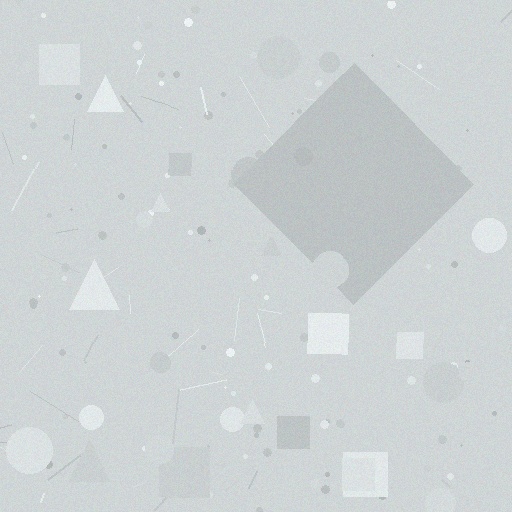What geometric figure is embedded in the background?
A diamond is embedded in the background.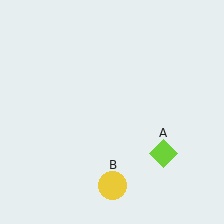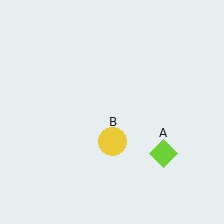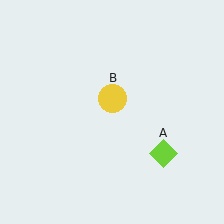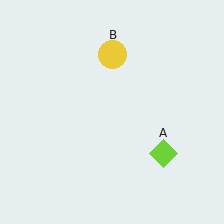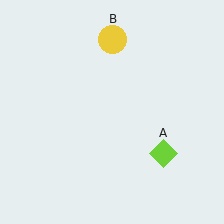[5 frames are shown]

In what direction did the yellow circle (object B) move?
The yellow circle (object B) moved up.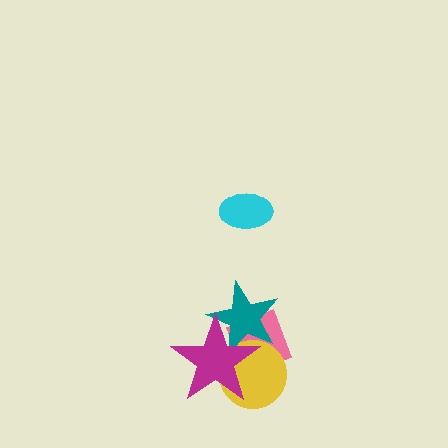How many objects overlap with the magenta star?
3 objects overlap with the magenta star.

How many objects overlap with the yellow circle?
3 objects overlap with the yellow circle.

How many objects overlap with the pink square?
3 objects overlap with the pink square.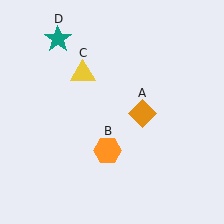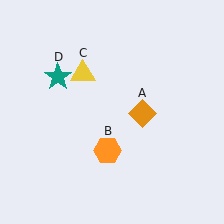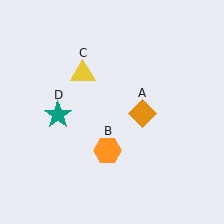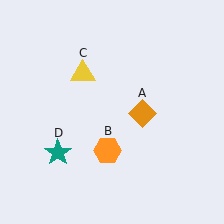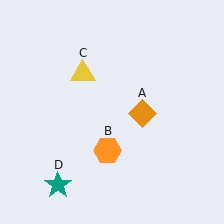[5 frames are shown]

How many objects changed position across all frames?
1 object changed position: teal star (object D).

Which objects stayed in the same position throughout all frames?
Orange diamond (object A) and orange hexagon (object B) and yellow triangle (object C) remained stationary.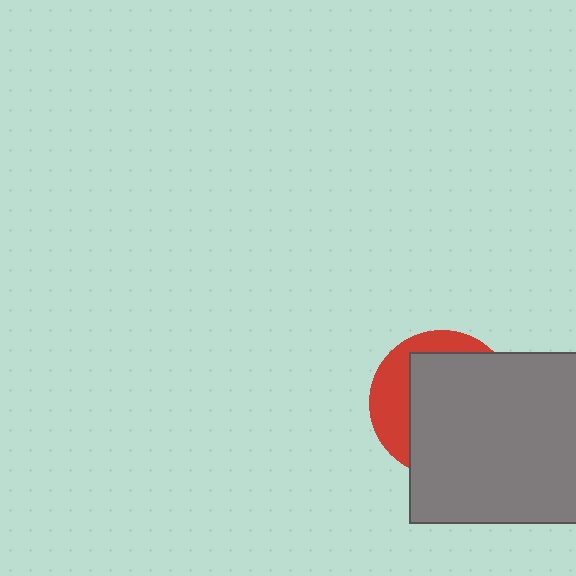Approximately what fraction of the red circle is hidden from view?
Roughly 69% of the red circle is hidden behind the gray square.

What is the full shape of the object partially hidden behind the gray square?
The partially hidden object is a red circle.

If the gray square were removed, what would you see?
You would see the complete red circle.